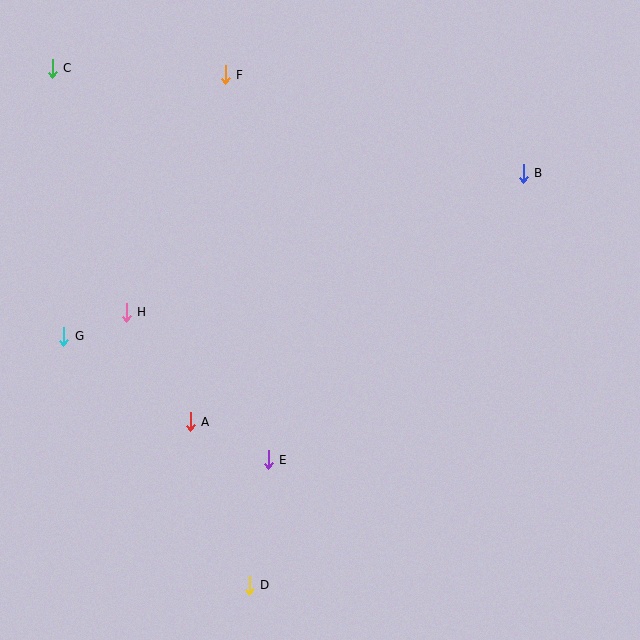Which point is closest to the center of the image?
Point E at (268, 460) is closest to the center.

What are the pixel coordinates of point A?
Point A is at (190, 422).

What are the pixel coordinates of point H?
Point H is at (126, 312).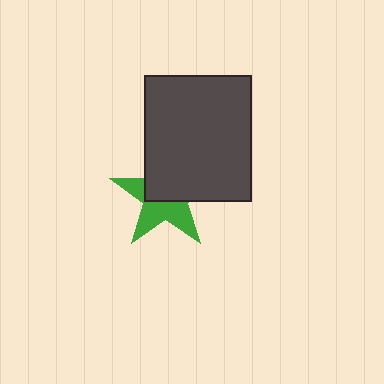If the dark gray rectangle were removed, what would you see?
You would see the complete green star.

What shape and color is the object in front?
The object in front is a dark gray rectangle.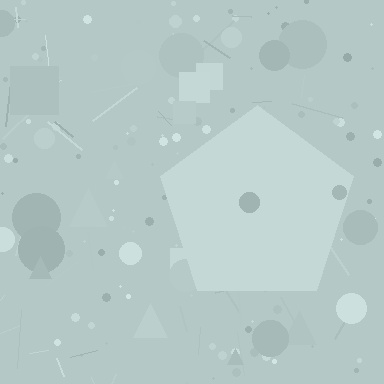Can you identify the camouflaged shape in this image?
The camouflaged shape is a pentagon.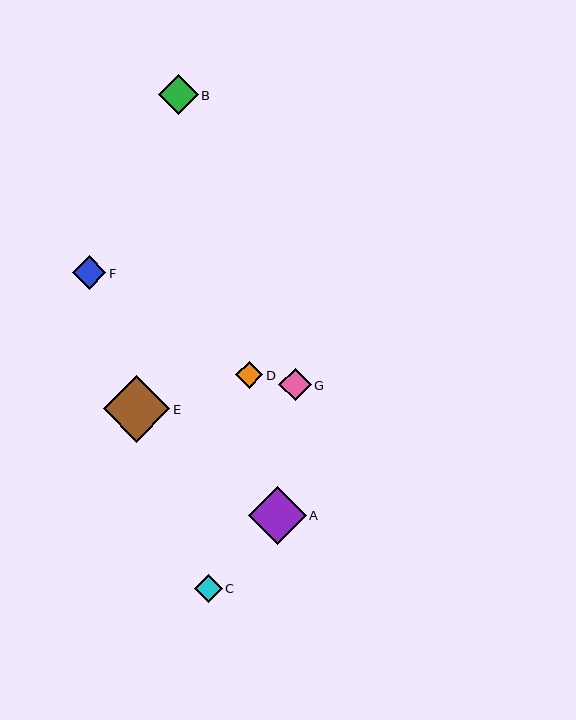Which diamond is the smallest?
Diamond D is the smallest with a size of approximately 27 pixels.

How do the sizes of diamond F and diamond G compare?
Diamond F and diamond G are approximately the same size.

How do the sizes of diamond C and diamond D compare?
Diamond C and diamond D are approximately the same size.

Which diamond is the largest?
Diamond E is the largest with a size of approximately 66 pixels.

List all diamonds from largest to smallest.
From largest to smallest: E, A, B, F, G, C, D.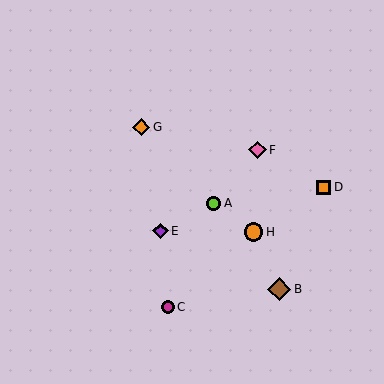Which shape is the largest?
The brown diamond (labeled B) is the largest.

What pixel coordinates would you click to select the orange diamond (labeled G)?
Click at (141, 127) to select the orange diamond G.